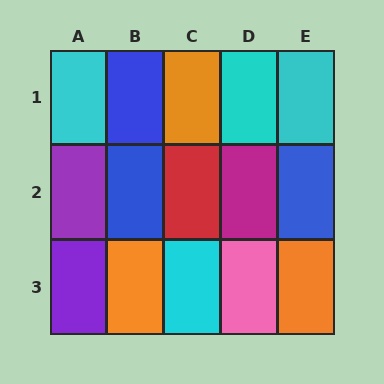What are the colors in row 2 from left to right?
Purple, blue, red, magenta, blue.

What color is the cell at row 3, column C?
Cyan.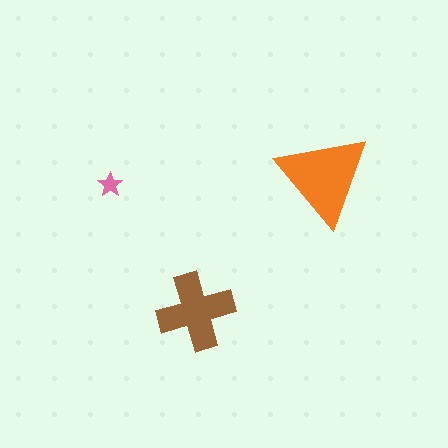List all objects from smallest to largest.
The pink star, the brown cross, the orange triangle.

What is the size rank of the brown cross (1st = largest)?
2nd.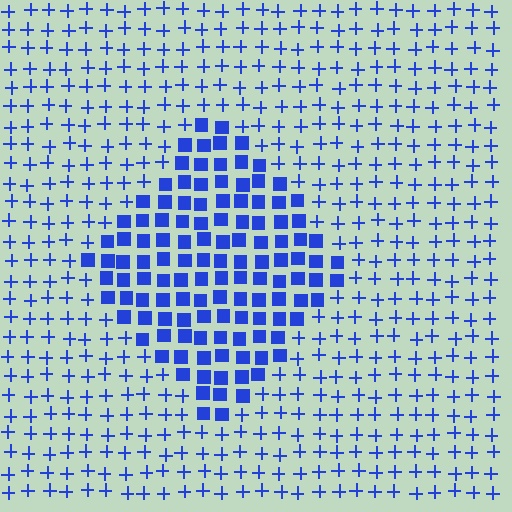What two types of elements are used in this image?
The image uses squares inside the diamond region and plus signs outside it.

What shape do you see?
I see a diamond.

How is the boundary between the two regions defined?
The boundary is defined by a change in element shape: squares inside vs. plus signs outside. All elements share the same color and spacing.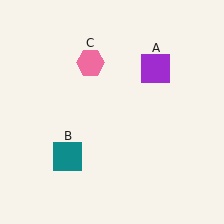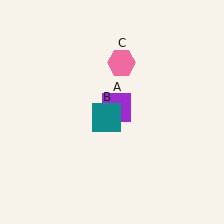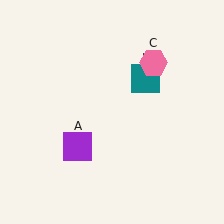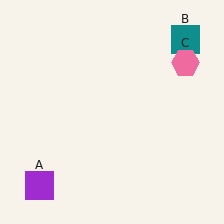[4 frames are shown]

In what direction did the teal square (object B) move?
The teal square (object B) moved up and to the right.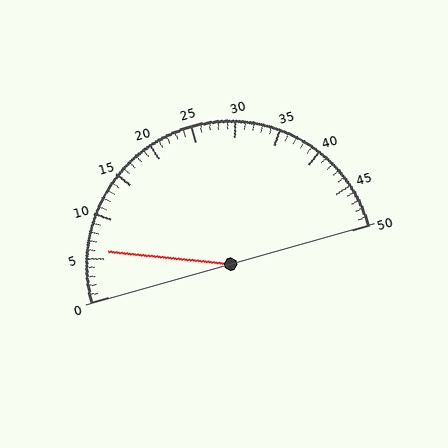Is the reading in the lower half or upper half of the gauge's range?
The reading is in the lower half of the range (0 to 50).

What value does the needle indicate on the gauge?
The needle indicates approximately 6.